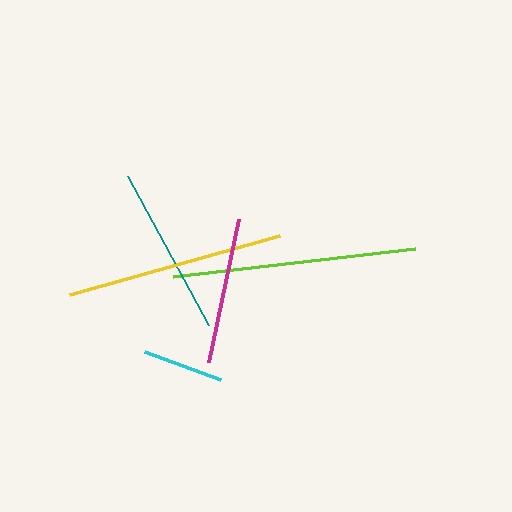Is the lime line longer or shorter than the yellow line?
The lime line is longer than the yellow line.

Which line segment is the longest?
The lime line is the longest at approximately 244 pixels.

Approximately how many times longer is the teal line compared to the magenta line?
The teal line is approximately 1.2 times the length of the magenta line.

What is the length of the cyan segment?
The cyan segment is approximately 82 pixels long.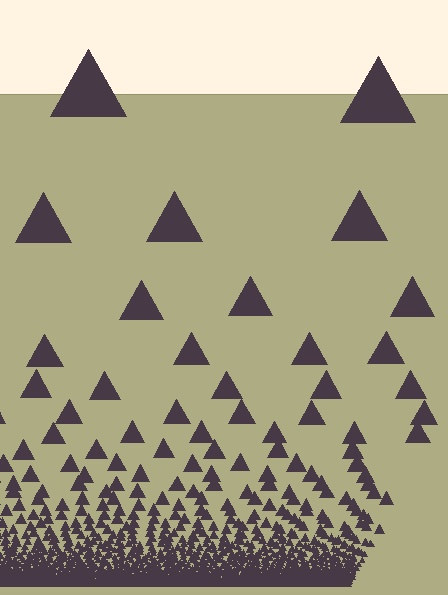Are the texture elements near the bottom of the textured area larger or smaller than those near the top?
Smaller. The gradient is inverted — elements near the bottom are smaller and denser.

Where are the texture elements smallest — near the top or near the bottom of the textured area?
Near the bottom.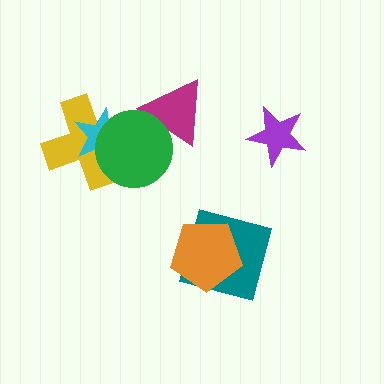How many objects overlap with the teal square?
1 object overlaps with the teal square.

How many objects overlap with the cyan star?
2 objects overlap with the cyan star.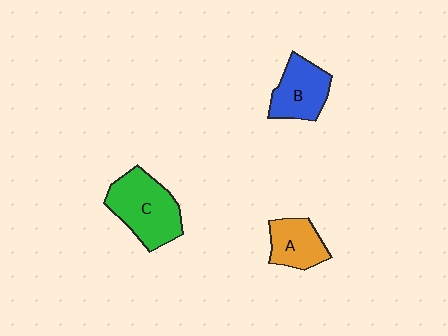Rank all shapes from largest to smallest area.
From largest to smallest: C (green), B (blue), A (orange).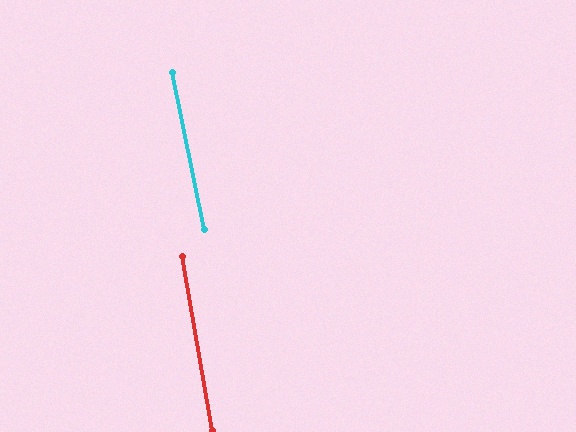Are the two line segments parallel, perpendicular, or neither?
Parallel — their directions differ by only 1.7°.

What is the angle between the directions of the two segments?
Approximately 2 degrees.